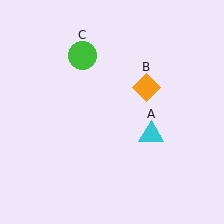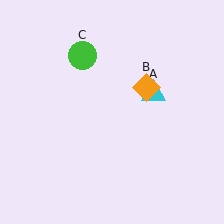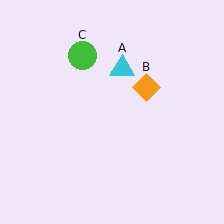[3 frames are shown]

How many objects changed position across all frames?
1 object changed position: cyan triangle (object A).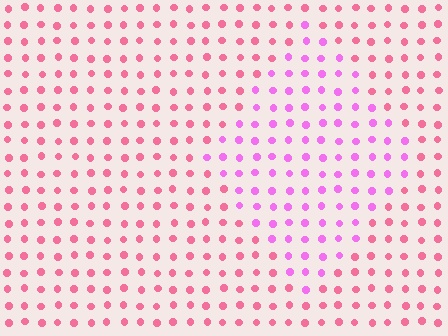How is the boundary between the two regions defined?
The boundary is defined purely by a slight shift in hue (about 39 degrees). Spacing, size, and orientation are identical on both sides.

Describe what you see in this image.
The image is filled with small pink elements in a uniform arrangement. A diamond-shaped region is visible where the elements are tinted to a slightly different hue, forming a subtle color boundary.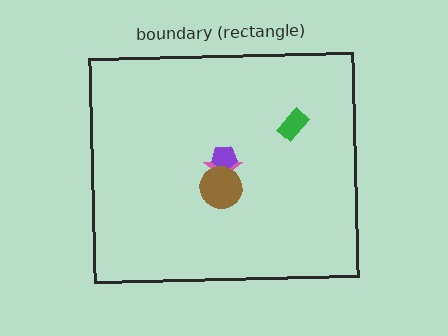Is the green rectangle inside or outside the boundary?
Inside.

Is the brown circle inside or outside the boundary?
Inside.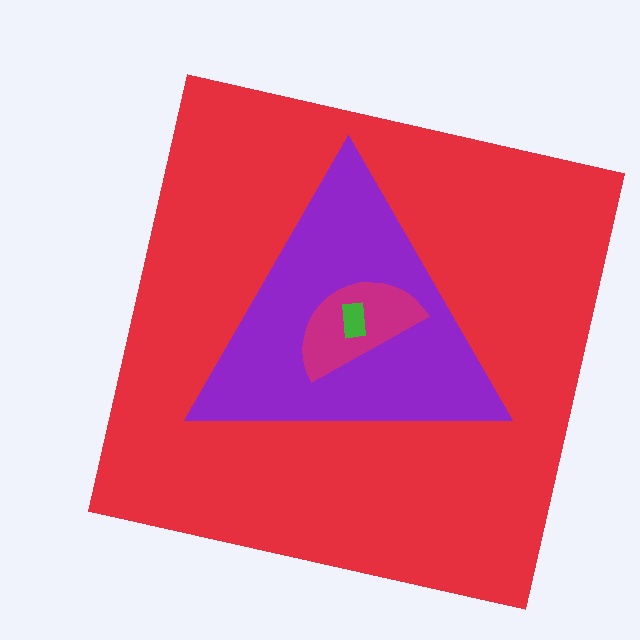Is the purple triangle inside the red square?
Yes.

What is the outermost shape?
The red square.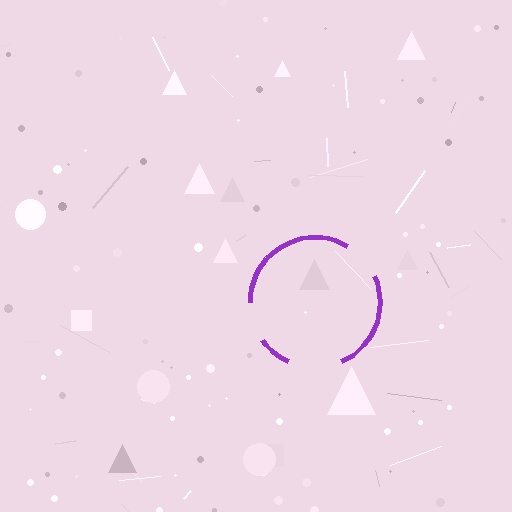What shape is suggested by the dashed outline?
The dashed outline suggests a circle.